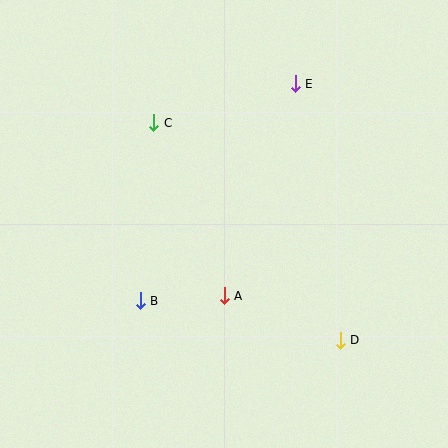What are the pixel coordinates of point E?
Point E is at (295, 84).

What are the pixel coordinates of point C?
Point C is at (154, 123).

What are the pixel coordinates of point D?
Point D is at (340, 340).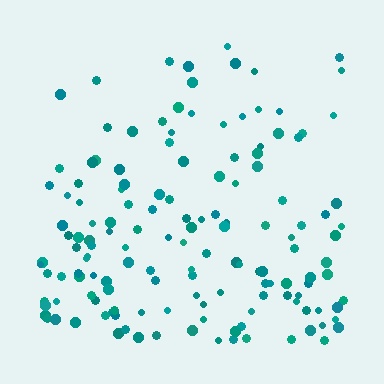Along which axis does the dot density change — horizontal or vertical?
Vertical.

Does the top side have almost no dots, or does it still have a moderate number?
Still a moderate number, just noticeably fewer than the bottom.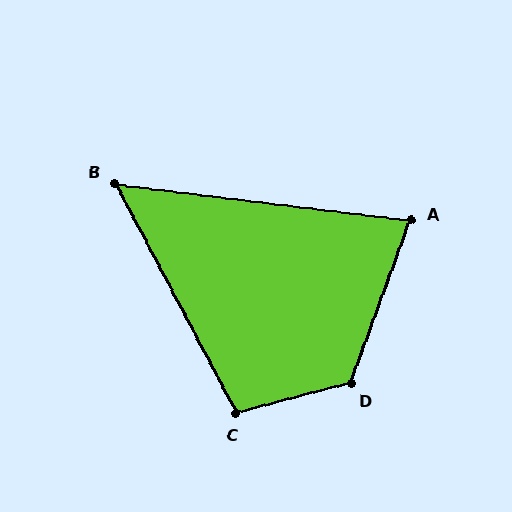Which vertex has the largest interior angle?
D, at approximately 125 degrees.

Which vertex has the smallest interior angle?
B, at approximately 55 degrees.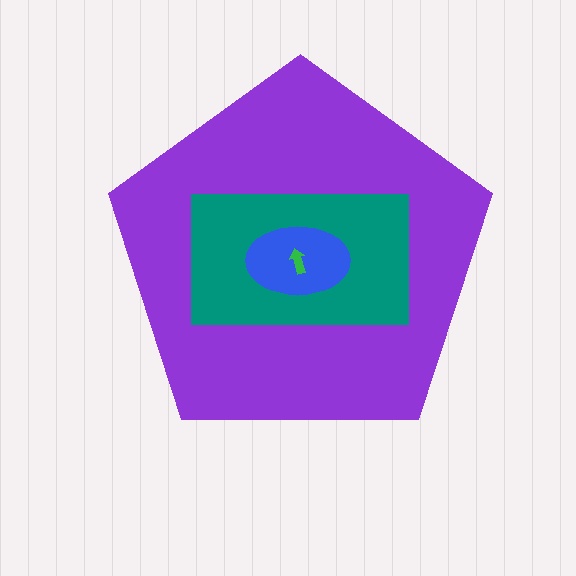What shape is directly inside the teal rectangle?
The blue ellipse.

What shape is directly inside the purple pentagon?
The teal rectangle.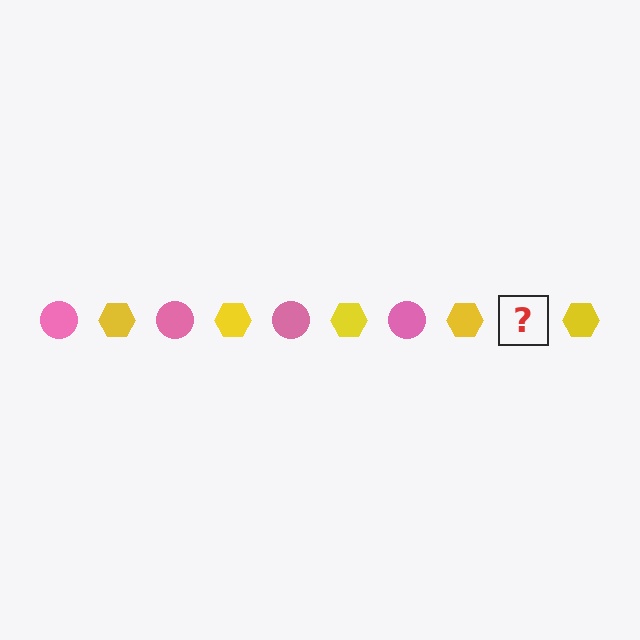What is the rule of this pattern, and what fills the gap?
The rule is that the pattern alternates between pink circle and yellow hexagon. The gap should be filled with a pink circle.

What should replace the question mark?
The question mark should be replaced with a pink circle.